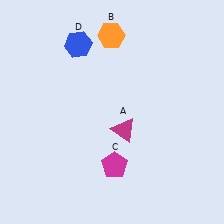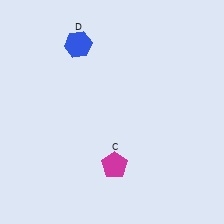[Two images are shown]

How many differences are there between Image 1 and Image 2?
There are 2 differences between the two images.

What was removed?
The magenta triangle (A), the orange hexagon (B) were removed in Image 2.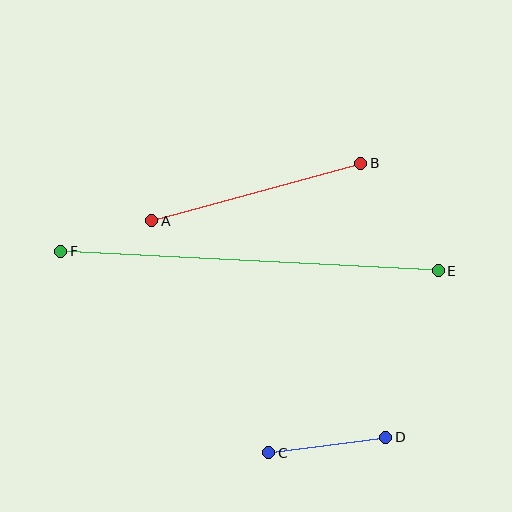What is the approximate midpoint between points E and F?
The midpoint is at approximately (250, 261) pixels.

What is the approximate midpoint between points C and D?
The midpoint is at approximately (327, 445) pixels.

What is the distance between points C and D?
The distance is approximately 118 pixels.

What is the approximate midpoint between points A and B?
The midpoint is at approximately (256, 192) pixels.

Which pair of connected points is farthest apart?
Points E and F are farthest apart.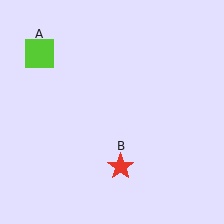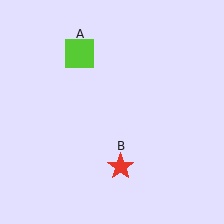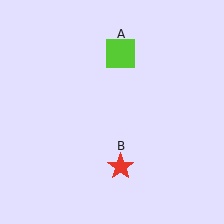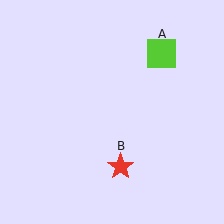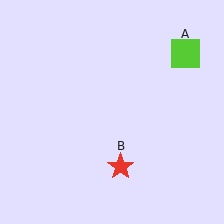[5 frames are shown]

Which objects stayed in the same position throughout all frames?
Red star (object B) remained stationary.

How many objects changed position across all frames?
1 object changed position: lime square (object A).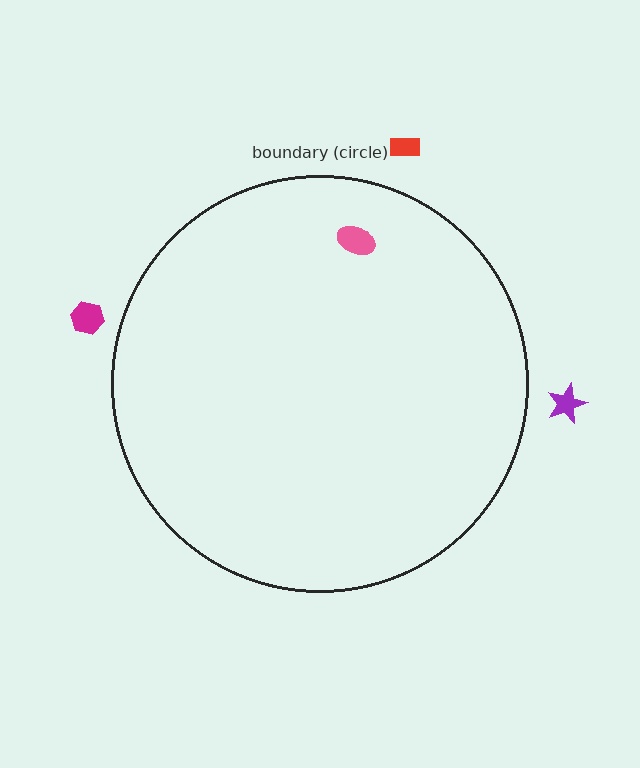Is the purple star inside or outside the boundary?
Outside.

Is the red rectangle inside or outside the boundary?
Outside.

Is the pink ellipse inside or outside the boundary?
Inside.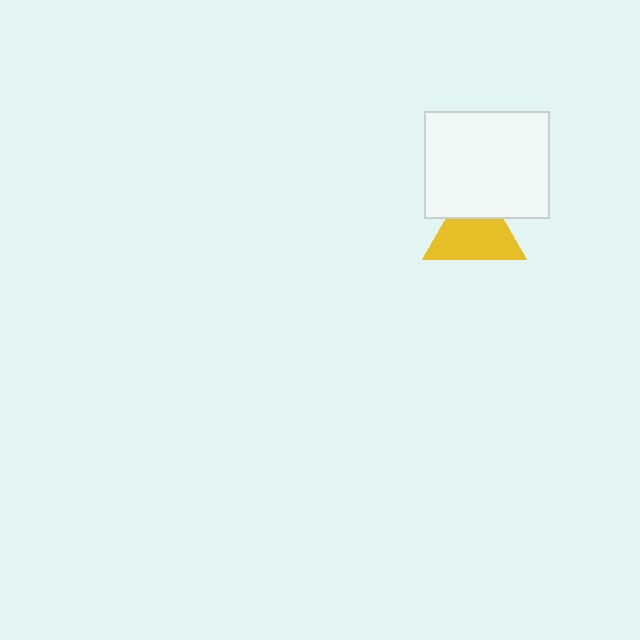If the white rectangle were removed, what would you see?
You would see the complete yellow triangle.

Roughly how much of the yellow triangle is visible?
Most of it is visible (roughly 69%).